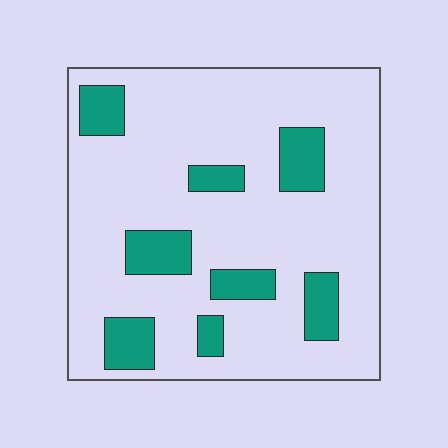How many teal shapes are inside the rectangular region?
8.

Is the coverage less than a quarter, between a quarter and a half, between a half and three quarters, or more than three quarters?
Less than a quarter.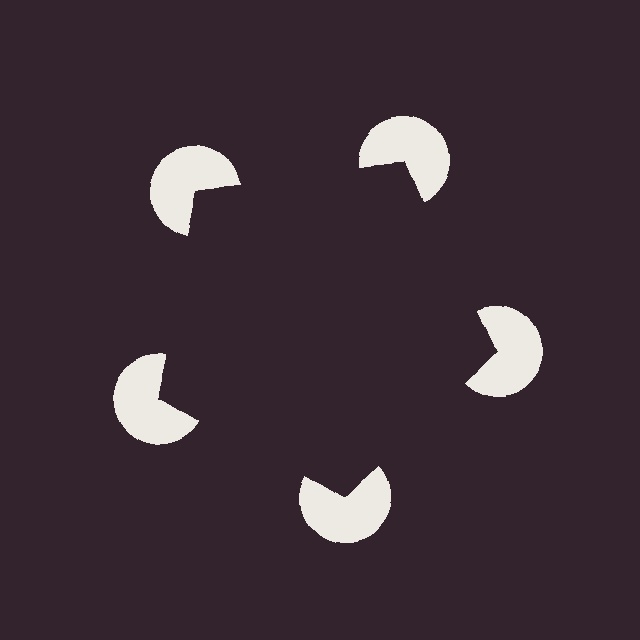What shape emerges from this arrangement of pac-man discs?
An illusory pentagon — its edges are inferred from the aligned wedge cuts in the pac-man discs, not physically drawn.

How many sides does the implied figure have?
5 sides.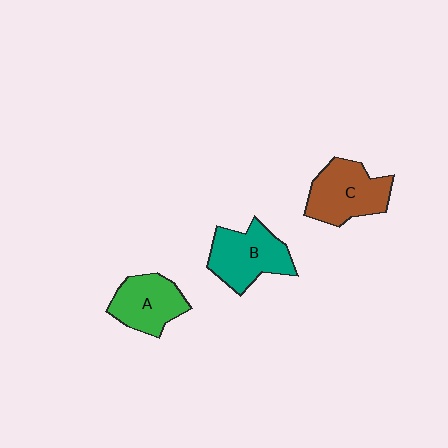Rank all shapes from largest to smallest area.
From largest to smallest: C (brown), B (teal), A (green).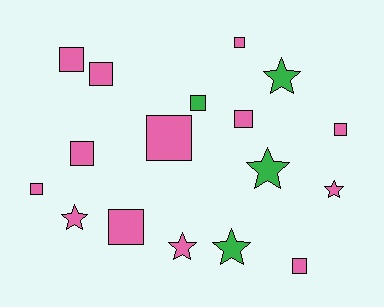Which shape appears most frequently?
Square, with 11 objects.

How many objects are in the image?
There are 17 objects.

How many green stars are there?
There are 3 green stars.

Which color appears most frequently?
Pink, with 13 objects.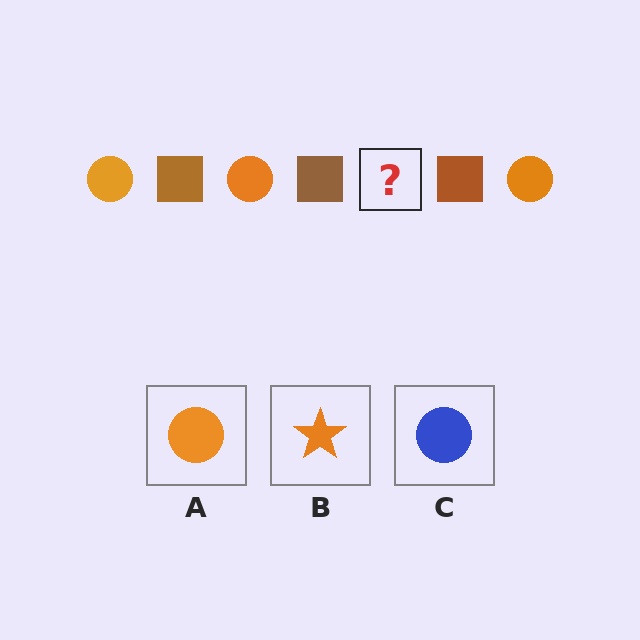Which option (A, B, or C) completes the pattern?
A.